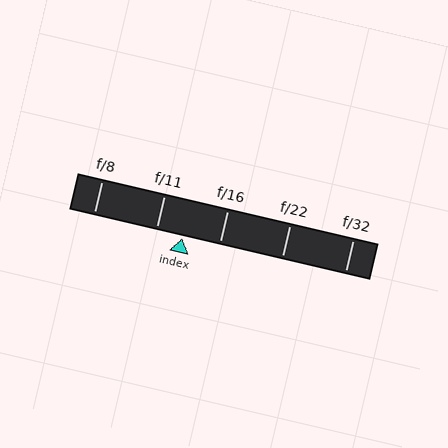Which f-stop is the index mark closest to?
The index mark is closest to f/11.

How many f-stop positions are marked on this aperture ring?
There are 5 f-stop positions marked.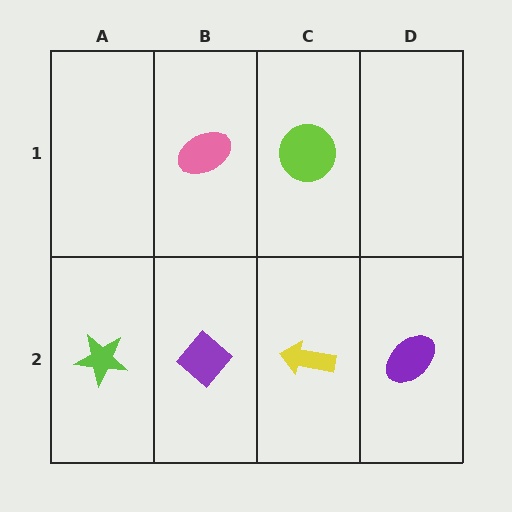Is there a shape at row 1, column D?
No, that cell is empty.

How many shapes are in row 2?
4 shapes.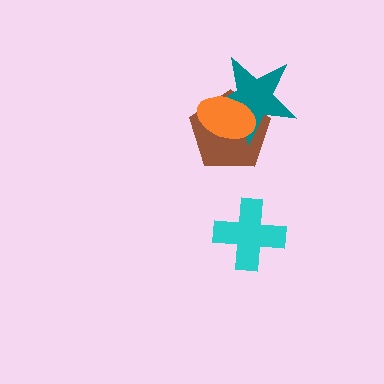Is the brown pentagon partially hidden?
Yes, it is partially covered by another shape.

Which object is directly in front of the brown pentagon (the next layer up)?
The teal star is directly in front of the brown pentagon.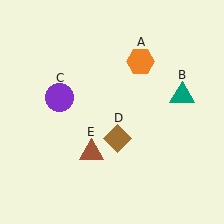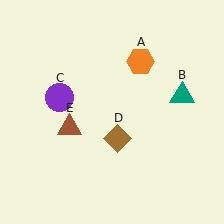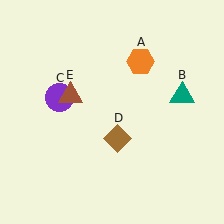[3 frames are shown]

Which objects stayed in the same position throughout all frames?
Orange hexagon (object A) and teal triangle (object B) and purple circle (object C) and brown diamond (object D) remained stationary.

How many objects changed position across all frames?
1 object changed position: brown triangle (object E).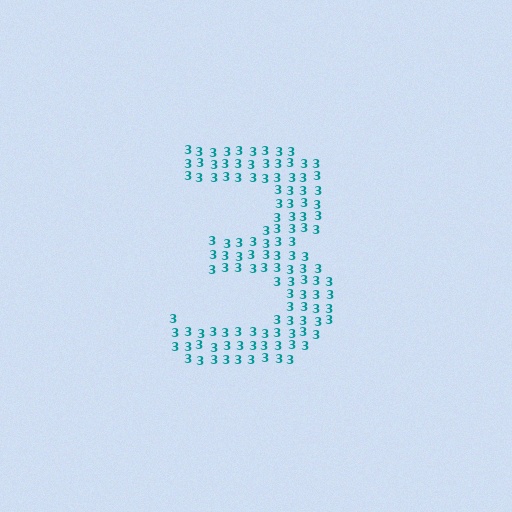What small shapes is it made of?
It is made of small digit 3's.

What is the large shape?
The large shape is the digit 3.